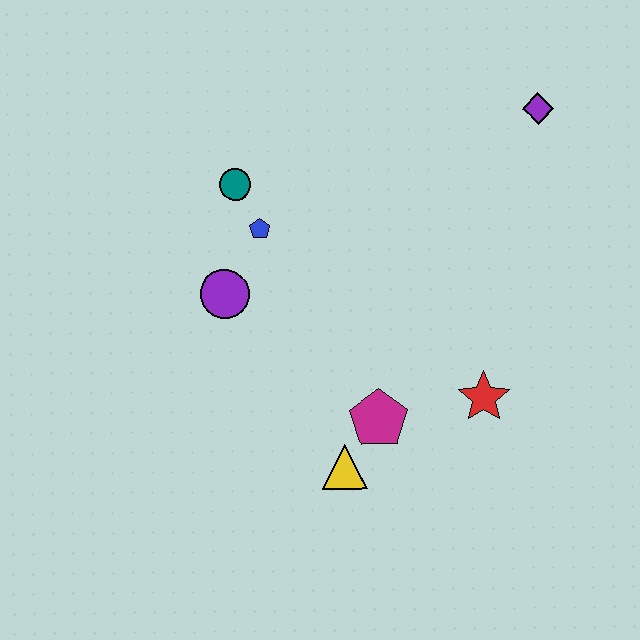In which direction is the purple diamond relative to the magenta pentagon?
The purple diamond is above the magenta pentagon.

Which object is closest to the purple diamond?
The red star is closest to the purple diamond.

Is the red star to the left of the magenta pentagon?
No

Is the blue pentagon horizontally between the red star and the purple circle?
Yes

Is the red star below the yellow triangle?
No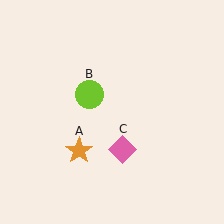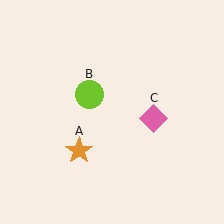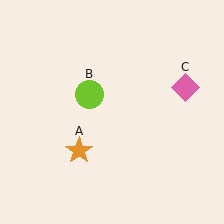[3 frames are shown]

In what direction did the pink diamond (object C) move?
The pink diamond (object C) moved up and to the right.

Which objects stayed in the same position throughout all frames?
Orange star (object A) and lime circle (object B) remained stationary.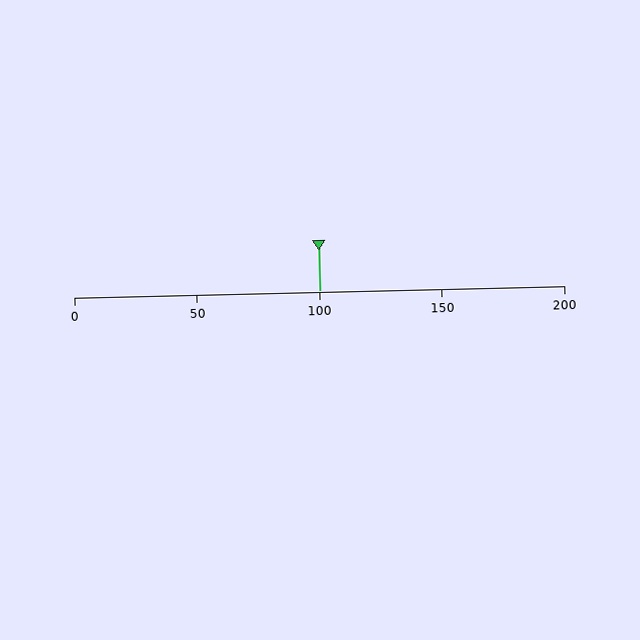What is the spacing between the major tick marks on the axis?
The major ticks are spaced 50 apart.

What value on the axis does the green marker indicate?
The marker indicates approximately 100.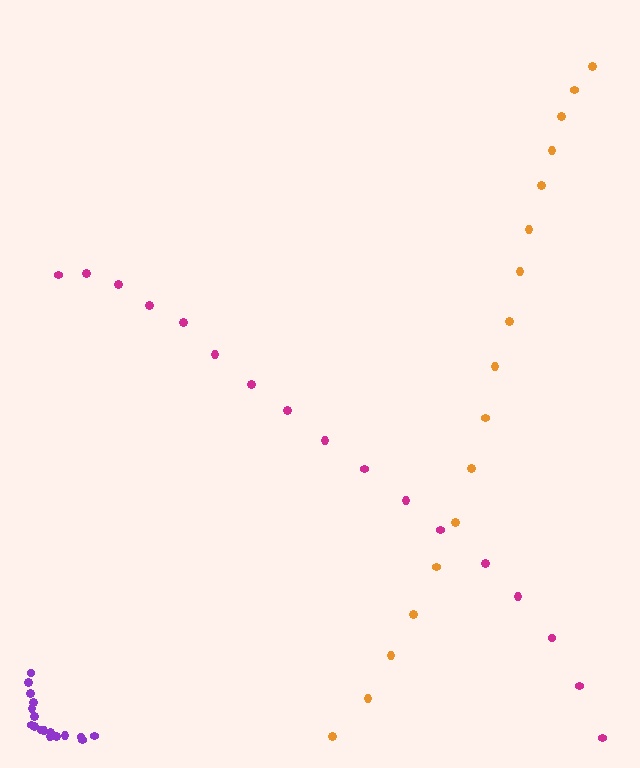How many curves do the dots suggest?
There are 3 distinct paths.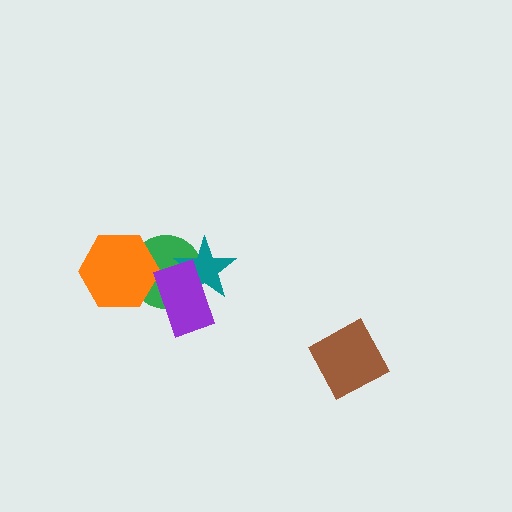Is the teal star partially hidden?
Yes, it is partially covered by another shape.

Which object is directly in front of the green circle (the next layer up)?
The orange hexagon is directly in front of the green circle.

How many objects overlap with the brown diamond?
0 objects overlap with the brown diamond.